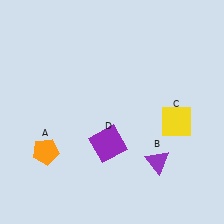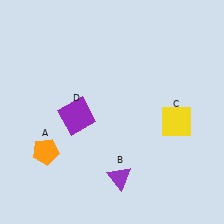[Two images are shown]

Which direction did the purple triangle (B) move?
The purple triangle (B) moved left.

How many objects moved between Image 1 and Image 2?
2 objects moved between the two images.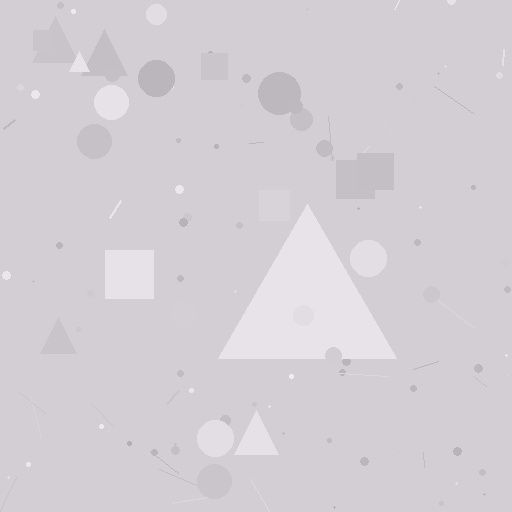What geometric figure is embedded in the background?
A triangle is embedded in the background.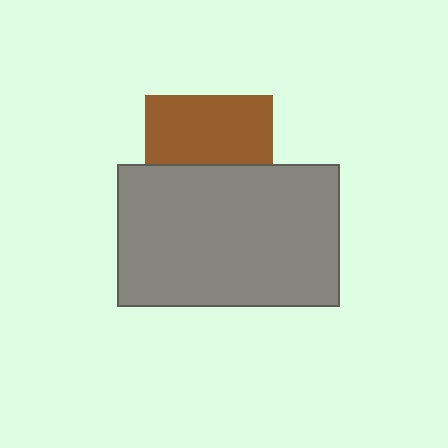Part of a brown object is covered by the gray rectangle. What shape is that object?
It is a square.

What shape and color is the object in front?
The object in front is a gray rectangle.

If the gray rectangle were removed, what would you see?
You would see the complete brown square.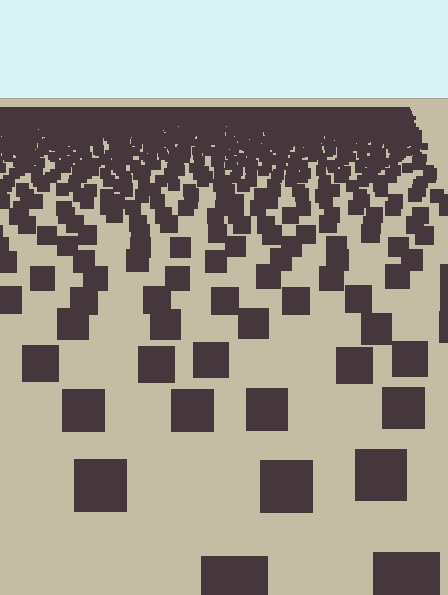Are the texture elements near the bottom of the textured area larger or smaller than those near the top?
Larger. Near the bottom, elements are closer to the viewer and appear at a bigger on-screen size.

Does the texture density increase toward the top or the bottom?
Density increases toward the top.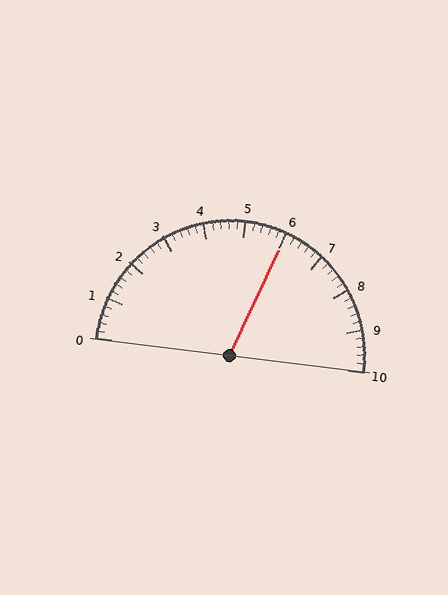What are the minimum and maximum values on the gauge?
The gauge ranges from 0 to 10.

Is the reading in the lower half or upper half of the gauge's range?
The reading is in the upper half of the range (0 to 10).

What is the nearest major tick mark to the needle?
The nearest major tick mark is 6.